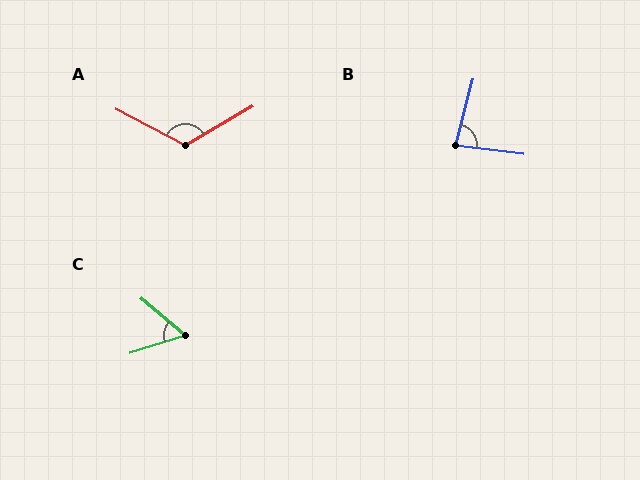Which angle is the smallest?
C, at approximately 58 degrees.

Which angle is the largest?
A, at approximately 122 degrees.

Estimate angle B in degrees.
Approximately 82 degrees.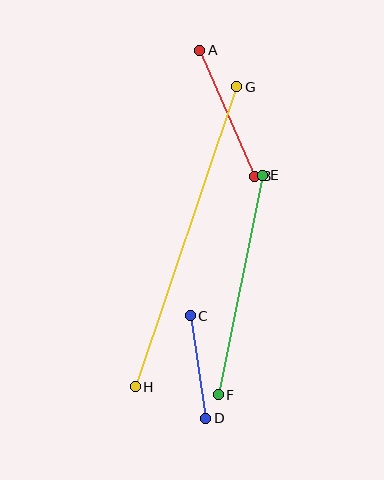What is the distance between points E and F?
The distance is approximately 224 pixels.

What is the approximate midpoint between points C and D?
The midpoint is at approximately (198, 367) pixels.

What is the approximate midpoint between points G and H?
The midpoint is at approximately (186, 237) pixels.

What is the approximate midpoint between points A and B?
The midpoint is at approximately (227, 113) pixels.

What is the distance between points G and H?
The distance is approximately 317 pixels.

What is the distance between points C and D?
The distance is approximately 104 pixels.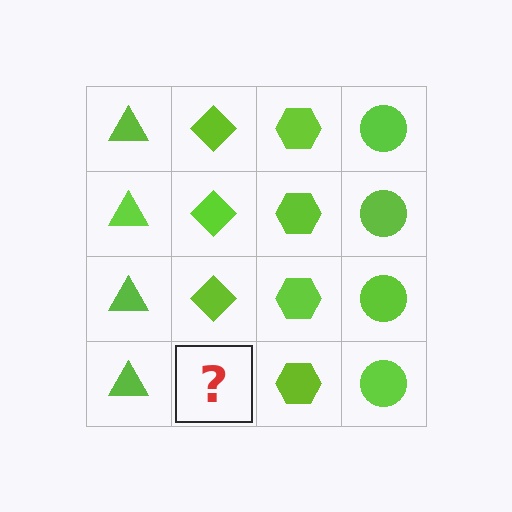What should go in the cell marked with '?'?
The missing cell should contain a lime diamond.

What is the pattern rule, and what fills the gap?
The rule is that each column has a consistent shape. The gap should be filled with a lime diamond.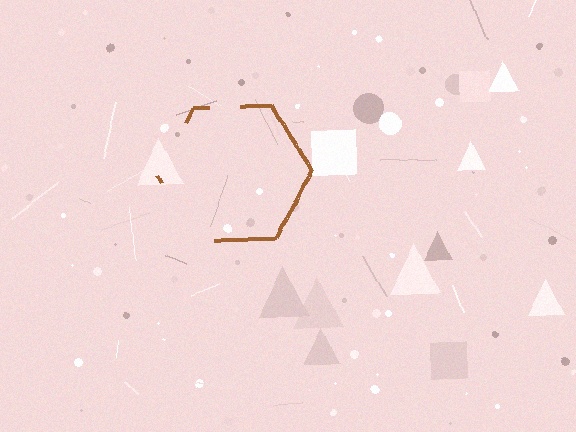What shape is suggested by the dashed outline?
The dashed outline suggests a hexagon.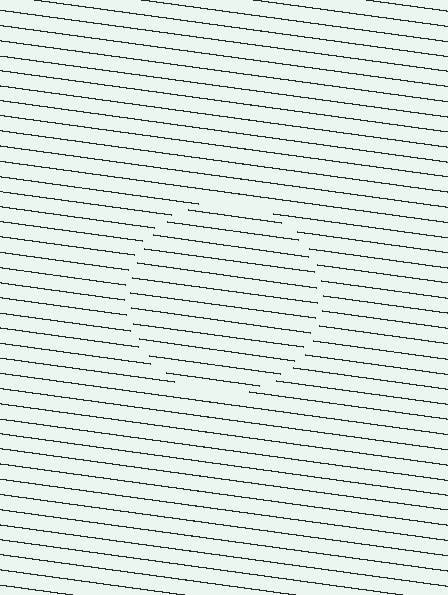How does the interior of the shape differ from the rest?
The interior of the shape contains the same grating, shifted by half a period — the contour is defined by the phase discontinuity where line-ends from the inner and outer gratings abut.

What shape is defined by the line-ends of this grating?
An illusory circle. The interior of the shape contains the same grating, shifted by half a period — the contour is defined by the phase discontinuity where line-ends from the inner and outer gratings abut.